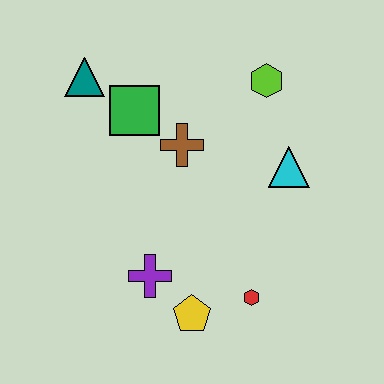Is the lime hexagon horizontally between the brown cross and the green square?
No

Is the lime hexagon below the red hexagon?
No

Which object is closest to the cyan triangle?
The lime hexagon is closest to the cyan triangle.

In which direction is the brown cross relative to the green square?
The brown cross is to the right of the green square.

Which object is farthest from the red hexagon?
The teal triangle is farthest from the red hexagon.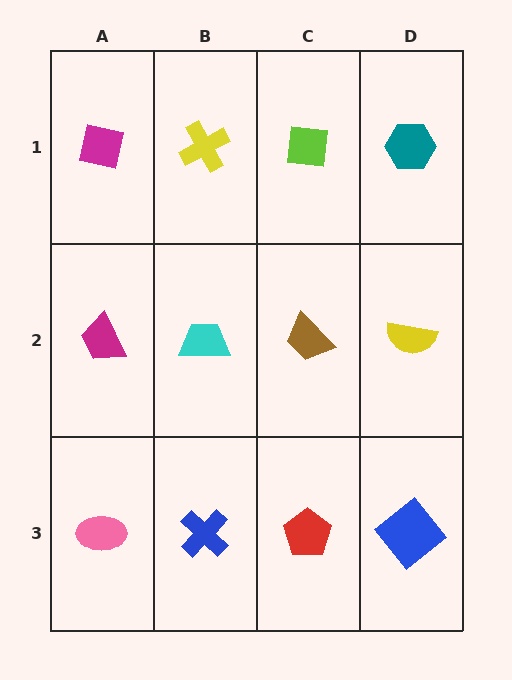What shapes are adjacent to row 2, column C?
A lime square (row 1, column C), a red pentagon (row 3, column C), a cyan trapezoid (row 2, column B), a yellow semicircle (row 2, column D).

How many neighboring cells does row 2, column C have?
4.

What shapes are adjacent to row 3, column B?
A cyan trapezoid (row 2, column B), a pink ellipse (row 3, column A), a red pentagon (row 3, column C).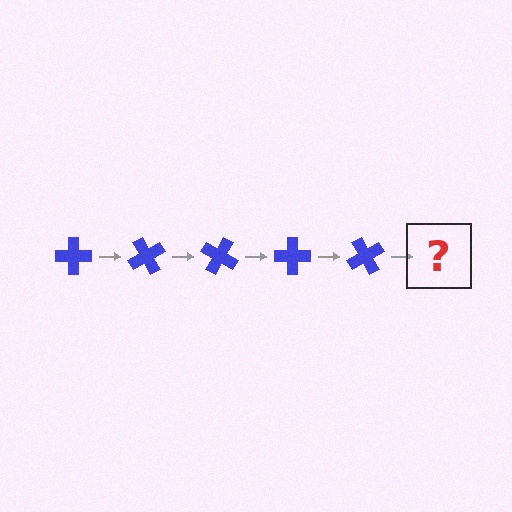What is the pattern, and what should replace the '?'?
The pattern is that the cross rotates 60 degrees each step. The '?' should be a blue cross rotated 300 degrees.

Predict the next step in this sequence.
The next step is a blue cross rotated 300 degrees.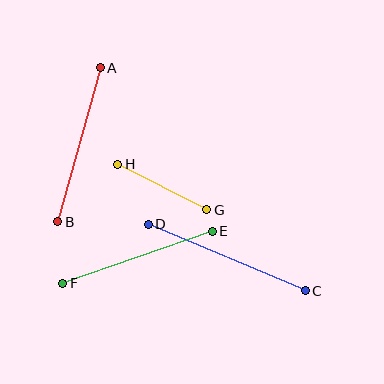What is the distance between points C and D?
The distance is approximately 171 pixels.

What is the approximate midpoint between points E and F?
The midpoint is at approximately (138, 257) pixels.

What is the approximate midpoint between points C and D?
The midpoint is at approximately (227, 257) pixels.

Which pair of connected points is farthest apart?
Points C and D are farthest apart.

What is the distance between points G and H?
The distance is approximately 100 pixels.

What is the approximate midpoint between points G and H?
The midpoint is at approximately (162, 187) pixels.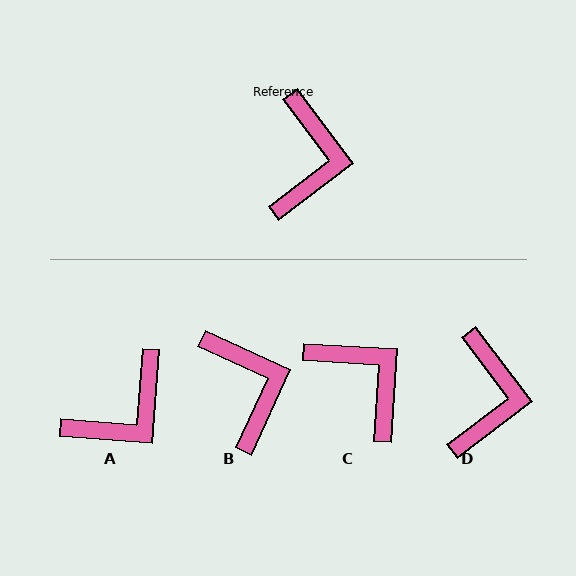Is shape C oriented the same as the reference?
No, it is off by about 50 degrees.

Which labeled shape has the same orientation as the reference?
D.